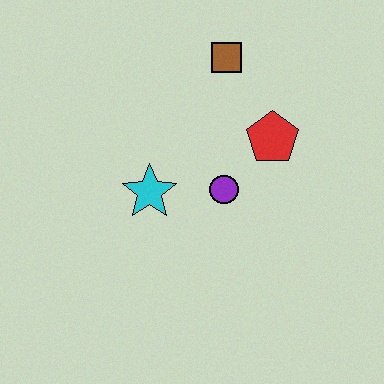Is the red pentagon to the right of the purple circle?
Yes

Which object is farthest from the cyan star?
The brown square is farthest from the cyan star.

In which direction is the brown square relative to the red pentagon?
The brown square is above the red pentagon.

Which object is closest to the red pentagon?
The purple circle is closest to the red pentagon.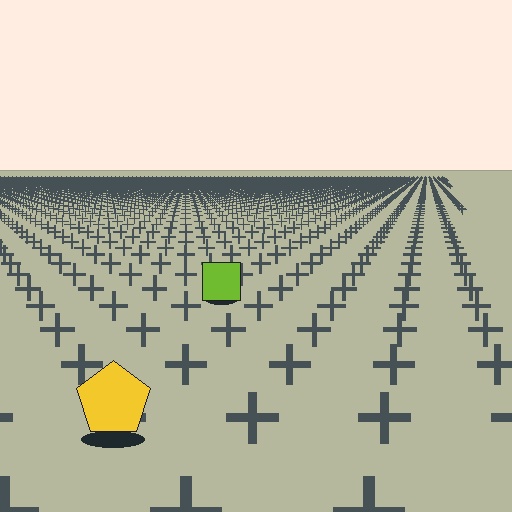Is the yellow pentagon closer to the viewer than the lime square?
Yes. The yellow pentagon is closer — you can tell from the texture gradient: the ground texture is coarser near it.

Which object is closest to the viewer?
The yellow pentagon is closest. The texture marks near it are larger and more spread out.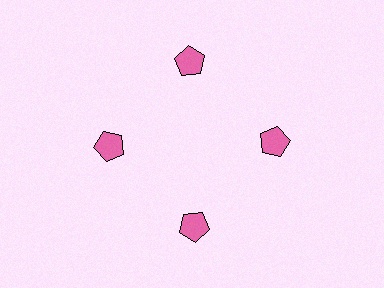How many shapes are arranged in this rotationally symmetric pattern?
There are 4 shapes, arranged in 4 groups of 1.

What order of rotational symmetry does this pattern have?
This pattern has 4-fold rotational symmetry.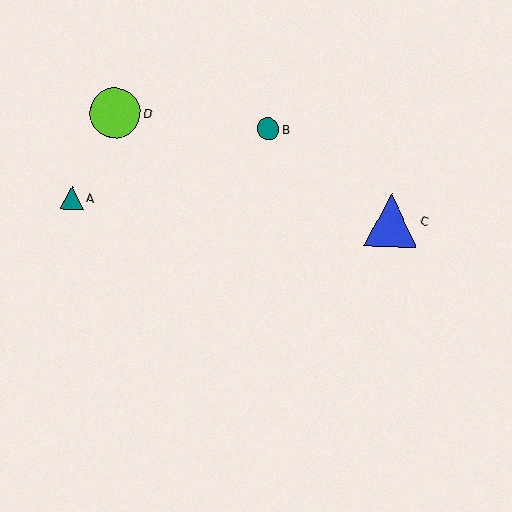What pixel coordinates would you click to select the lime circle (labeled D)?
Click at (115, 113) to select the lime circle D.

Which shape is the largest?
The blue triangle (labeled C) is the largest.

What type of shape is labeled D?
Shape D is a lime circle.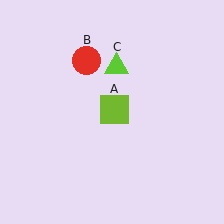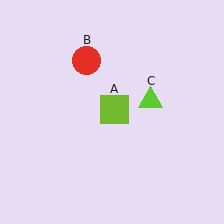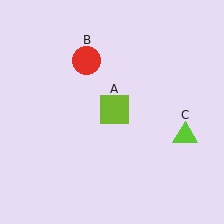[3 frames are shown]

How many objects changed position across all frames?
1 object changed position: lime triangle (object C).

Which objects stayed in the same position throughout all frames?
Lime square (object A) and red circle (object B) remained stationary.